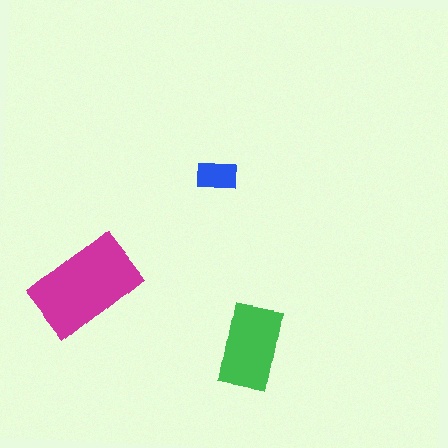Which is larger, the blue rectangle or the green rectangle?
The green one.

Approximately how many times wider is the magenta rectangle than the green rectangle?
About 1.5 times wider.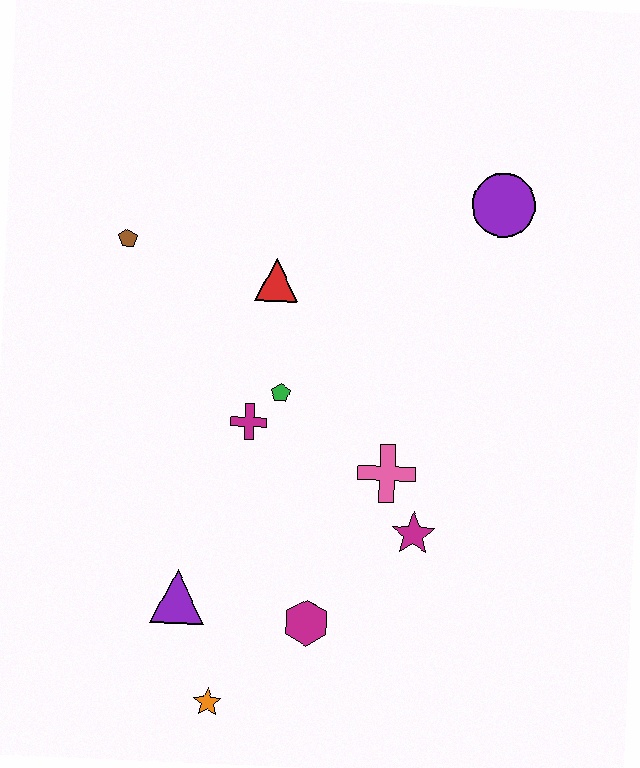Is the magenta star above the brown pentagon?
No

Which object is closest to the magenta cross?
The green pentagon is closest to the magenta cross.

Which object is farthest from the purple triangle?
The purple circle is farthest from the purple triangle.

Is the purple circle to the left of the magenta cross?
No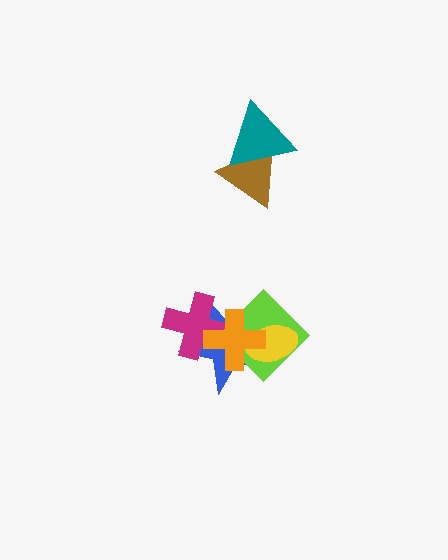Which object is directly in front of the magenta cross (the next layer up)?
The lime diamond is directly in front of the magenta cross.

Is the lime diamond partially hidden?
Yes, it is partially covered by another shape.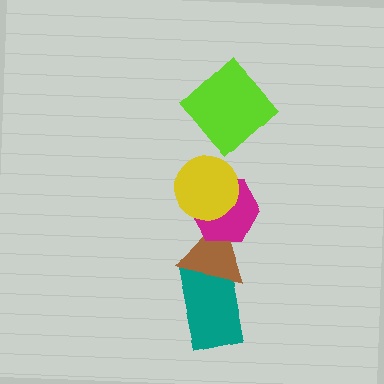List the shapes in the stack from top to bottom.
From top to bottom: the lime diamond, the yellow circle, the magenta hexagon, the brown triangle, the teal rectangle.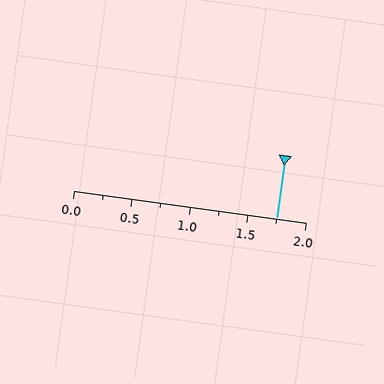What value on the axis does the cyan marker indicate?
The marker indicates approximately 1.75.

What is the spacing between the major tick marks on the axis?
The major ticks are spaced 0.5 apart.